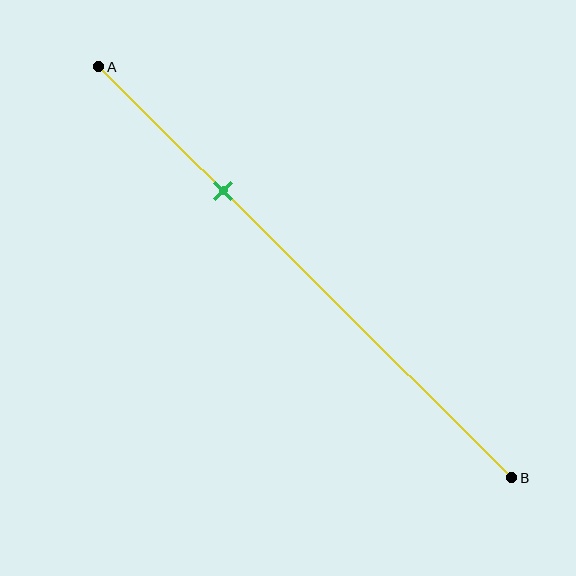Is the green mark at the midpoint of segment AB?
No, the mark is at about 30% from A, not at the 50% midpoint.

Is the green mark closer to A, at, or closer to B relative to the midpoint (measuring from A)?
The green mark is closer to point A than the midpoint of segment AB.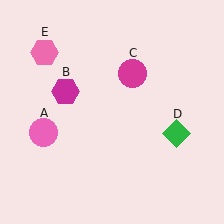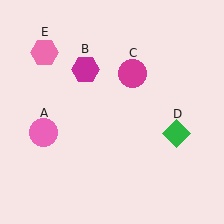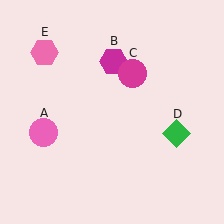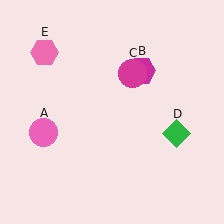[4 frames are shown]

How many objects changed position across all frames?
1 object changed position: magenta hexagon (object B).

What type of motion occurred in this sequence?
The magenta hexagon (object B) rotated clockwise around the center of the scene.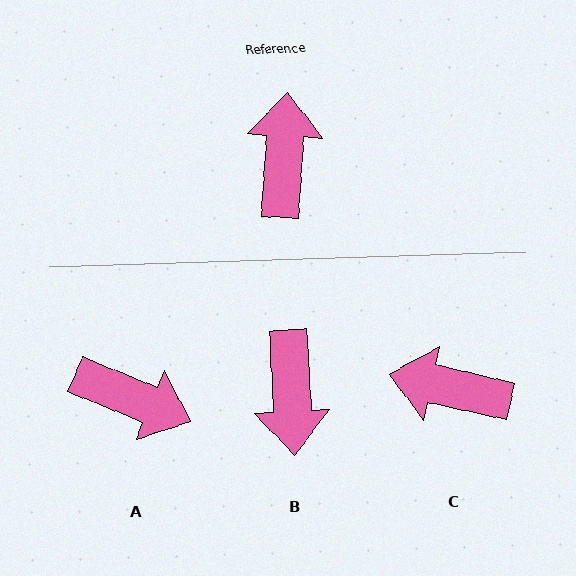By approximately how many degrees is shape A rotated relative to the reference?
Approximately 109 degrees clockwise.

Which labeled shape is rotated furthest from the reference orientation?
B, about 173 degrees away.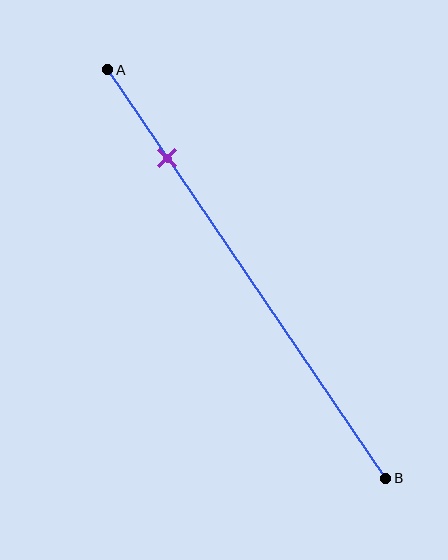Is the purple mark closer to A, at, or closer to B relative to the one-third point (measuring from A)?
The purple mark is closer to point A than the one-third point of segment AB.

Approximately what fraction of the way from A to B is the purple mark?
The purple mark is approximately 20% of the way from A to B.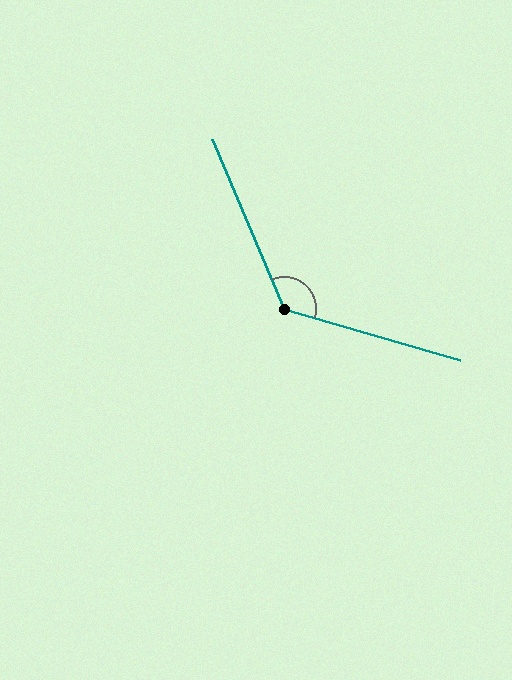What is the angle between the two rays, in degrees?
Approximately 129 degrees.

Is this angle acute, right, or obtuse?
It is obtuse.